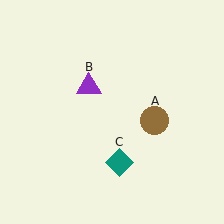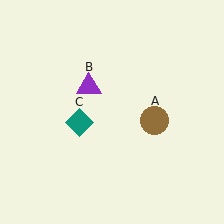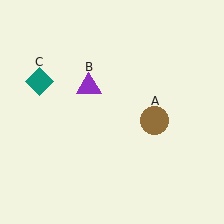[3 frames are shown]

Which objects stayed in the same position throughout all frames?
Brown circle (object A) and purple triangle (object B) remained stationary.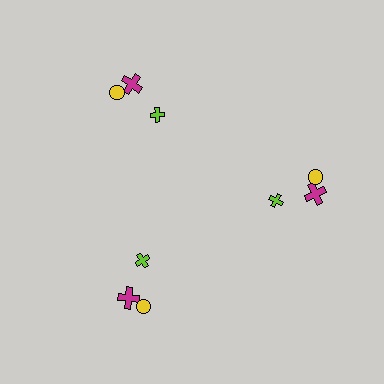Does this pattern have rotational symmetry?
Yes, this pattern has 3-fold rotational symmetry. It looks the same after rotating 120 degrees around the center.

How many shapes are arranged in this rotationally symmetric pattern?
There are 9 shapes, arranged in 3 groups of 3.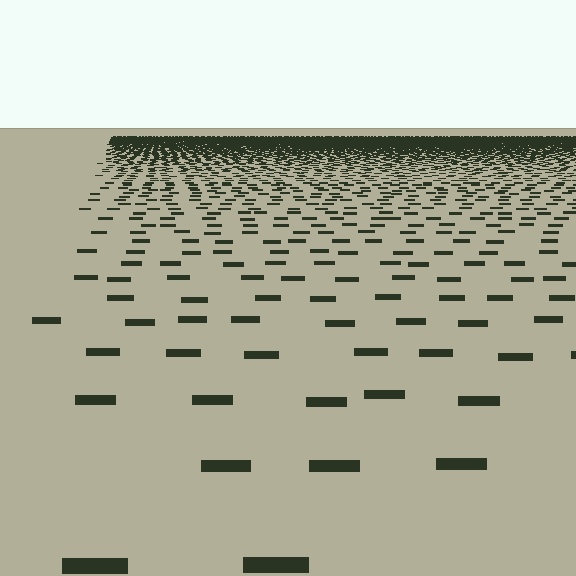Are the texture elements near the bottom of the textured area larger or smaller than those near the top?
Larger. Near the bottom, elements are closer to the viewer and appear at a bigger on-screen size.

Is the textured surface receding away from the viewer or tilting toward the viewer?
The surface is receding away from the viewer. Texture elements get smaller and denser toward the top.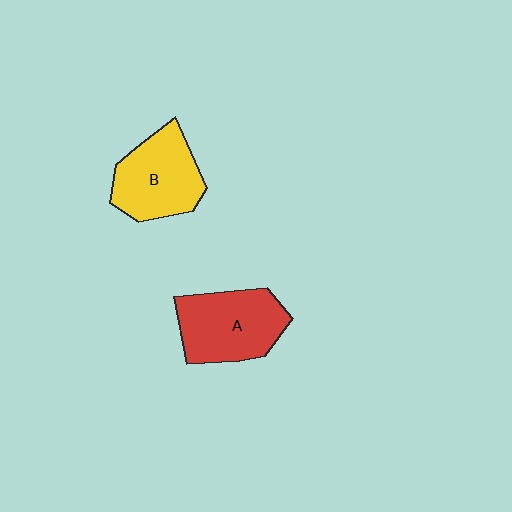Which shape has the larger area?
Shape A (red).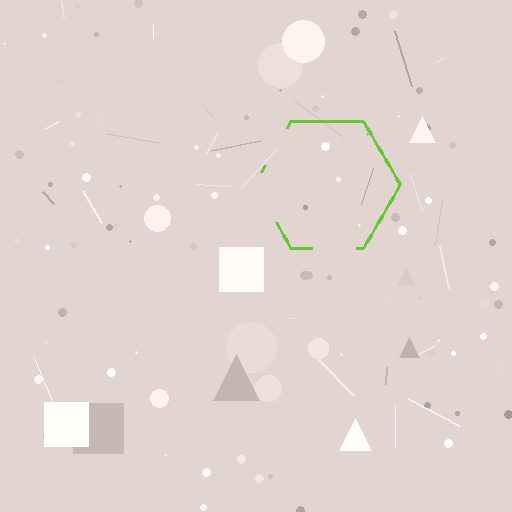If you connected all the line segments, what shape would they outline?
They would outline a hexagon.